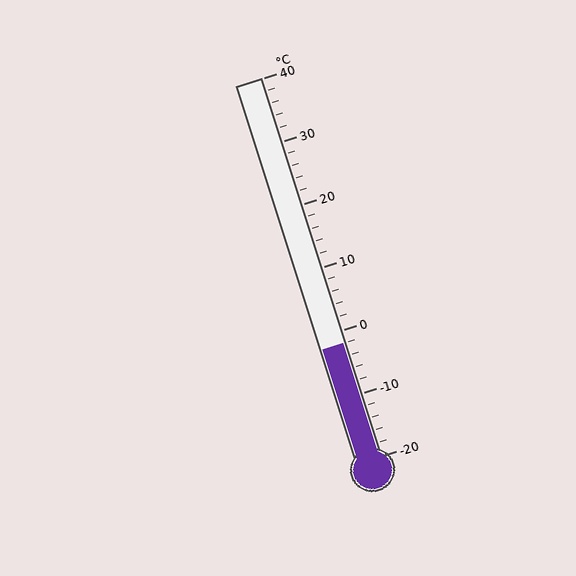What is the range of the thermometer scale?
The thermometer scale ranges from -20°C to 40°C.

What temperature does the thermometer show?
The thermometer shows approximately -2°C.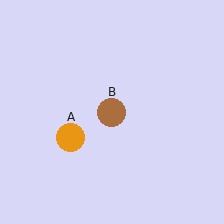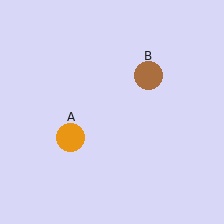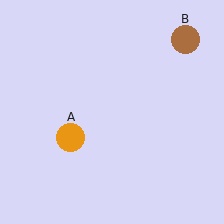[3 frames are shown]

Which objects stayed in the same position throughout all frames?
Orange circle (object A) remained stationary.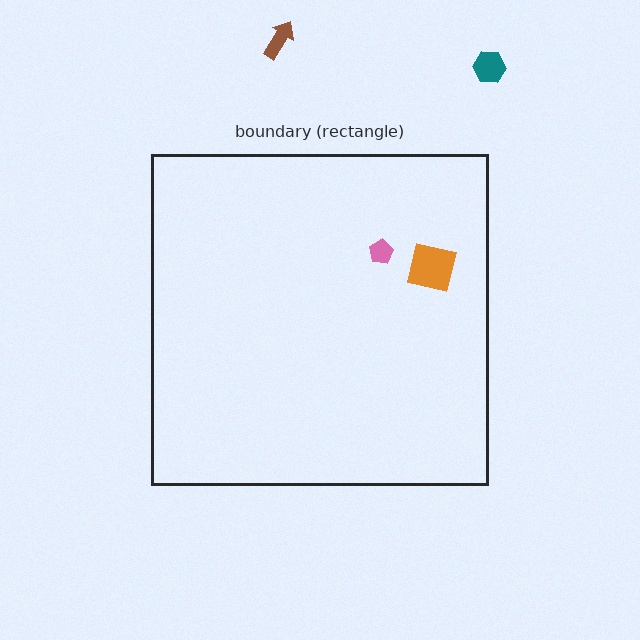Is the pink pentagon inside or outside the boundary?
Inside.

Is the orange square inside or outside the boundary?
Inside.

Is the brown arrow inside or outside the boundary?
Outside.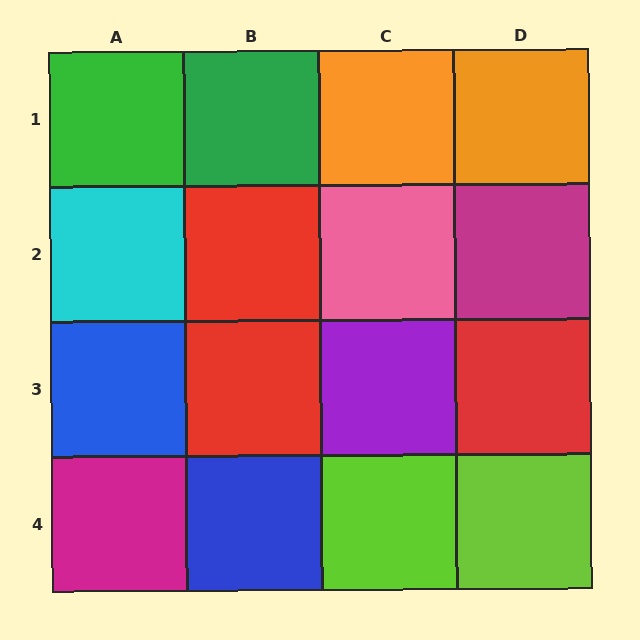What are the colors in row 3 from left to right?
Blue, red, purple, red.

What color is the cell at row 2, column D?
Magenta.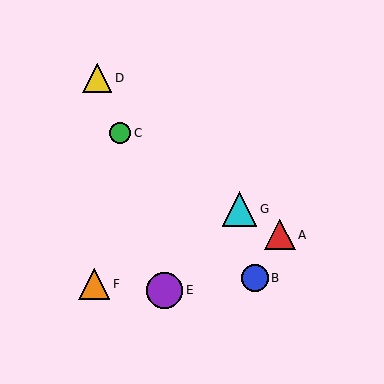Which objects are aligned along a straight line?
Objects A, C, G are aligned along a straight line.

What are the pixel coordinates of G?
Object G is at (240, 209).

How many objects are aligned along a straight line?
3 objects (A, C, G) are aligned along a straight line.